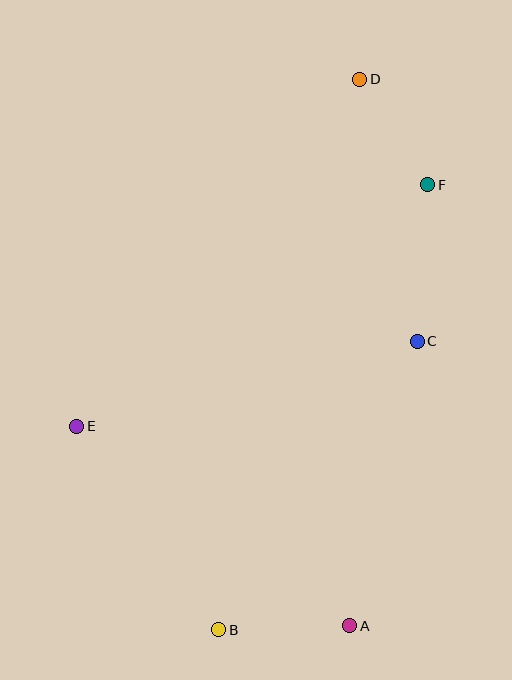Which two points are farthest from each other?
Points B and D are farthest from each other.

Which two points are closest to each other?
Points D and F are closest to each other.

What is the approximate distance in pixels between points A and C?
The distance between A and C is approximately 292 pixels.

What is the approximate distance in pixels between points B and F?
The distance between B and F is approximately 491 pixels.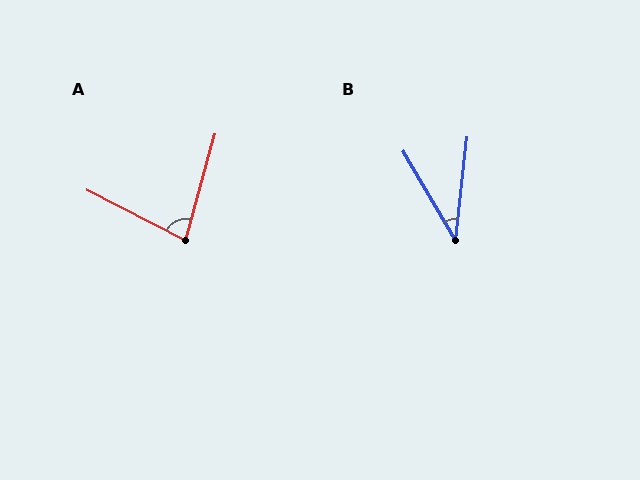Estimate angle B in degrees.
Approximately 37 degrees.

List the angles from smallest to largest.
B (37°), A (78°).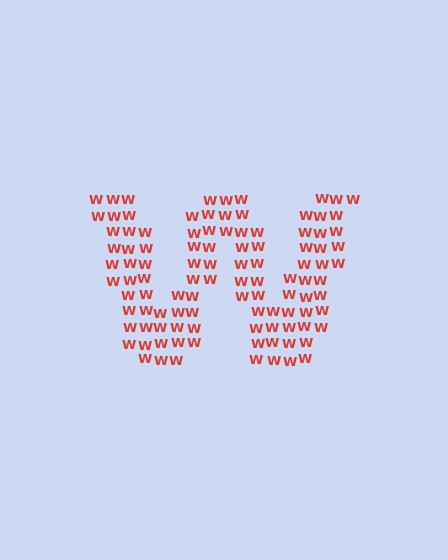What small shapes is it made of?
It is made of small letter W's.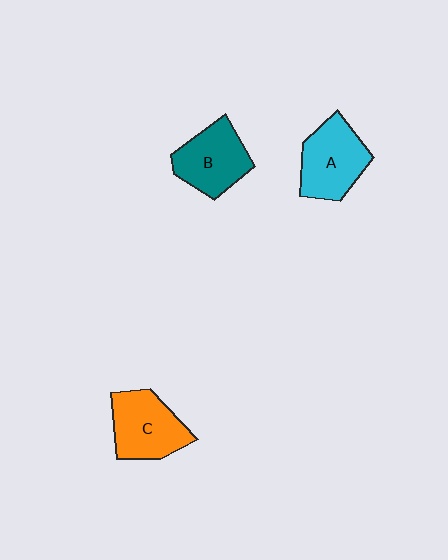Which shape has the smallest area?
Shape B (teal).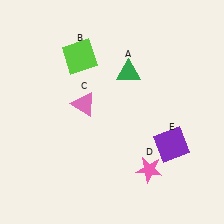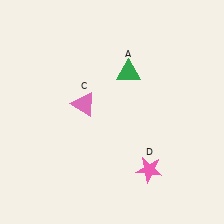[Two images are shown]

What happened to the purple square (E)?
The purple square (E) was removed in Image 2. It was in the bottom-right area of Image 1.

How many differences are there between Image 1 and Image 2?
There are 2 differences between the two images.